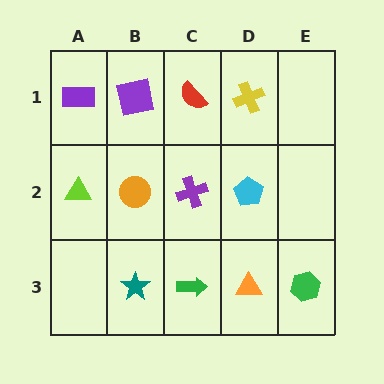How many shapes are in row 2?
4 shapes.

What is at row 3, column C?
A green arrow.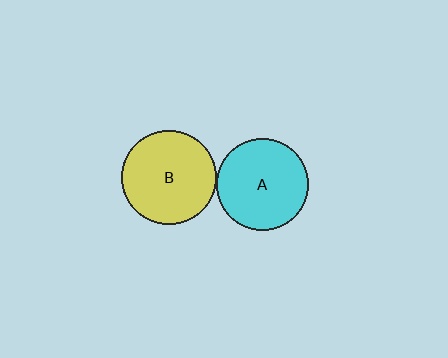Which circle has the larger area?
Circle B (yellow).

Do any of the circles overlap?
No, none of the circles overlap.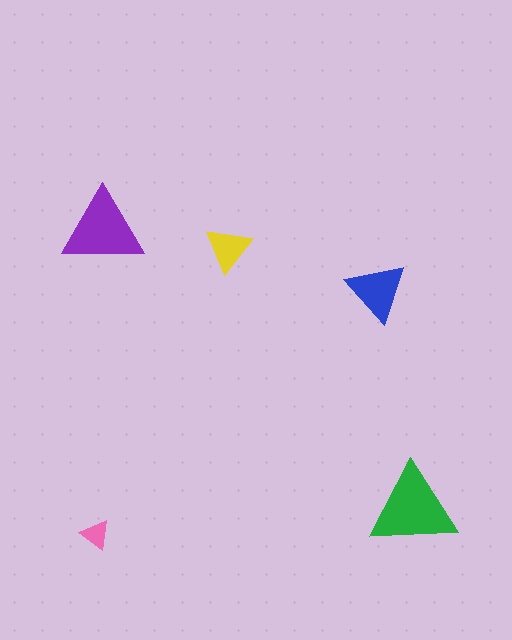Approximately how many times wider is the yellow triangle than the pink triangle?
About 1.5 times wider.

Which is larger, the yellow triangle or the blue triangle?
The blue one.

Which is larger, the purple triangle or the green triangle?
The green one.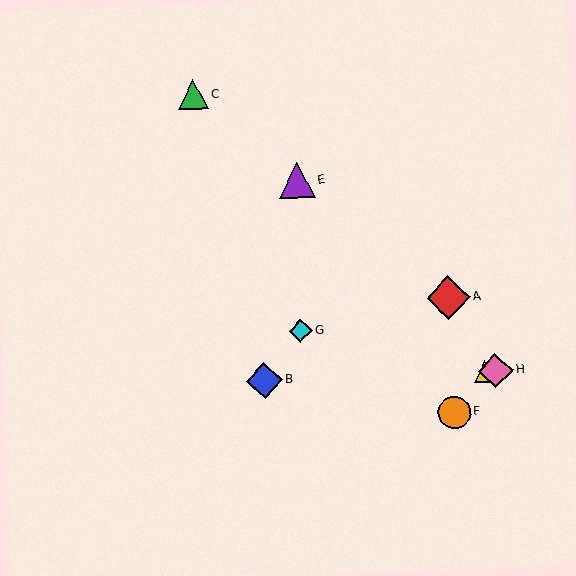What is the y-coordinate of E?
Object E is at y≈180.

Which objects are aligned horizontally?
Objects B, D, H are aligned horizontally.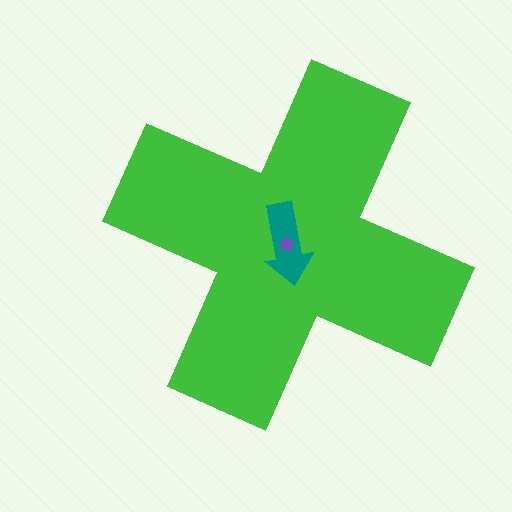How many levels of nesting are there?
3.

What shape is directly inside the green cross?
The teal arrow.